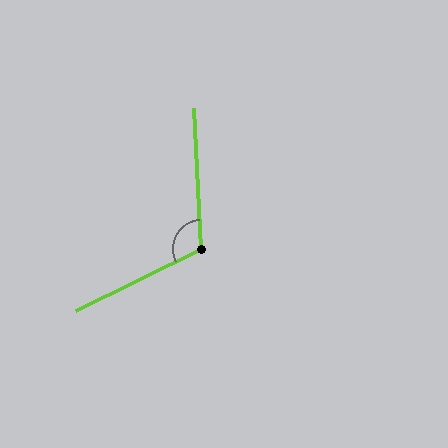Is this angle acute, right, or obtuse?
It is obtuse.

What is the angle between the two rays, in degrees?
Approximately 114 degrees.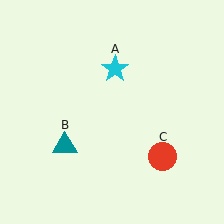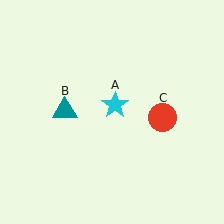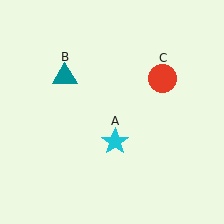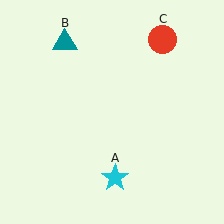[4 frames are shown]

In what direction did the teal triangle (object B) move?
The teal triangle (object B) moved up.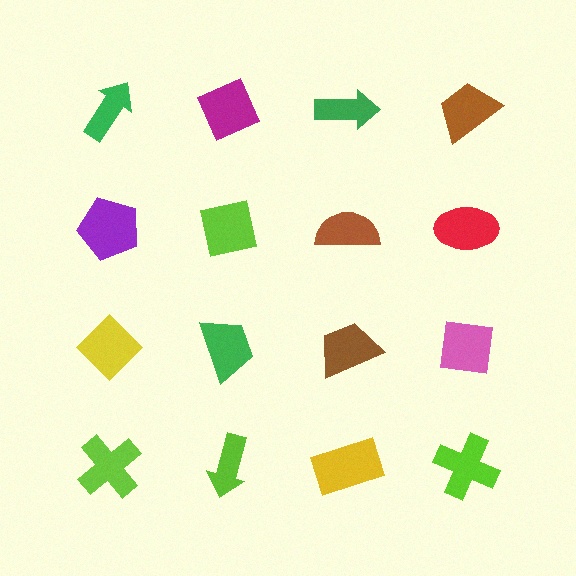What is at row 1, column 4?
A brown trapezoid.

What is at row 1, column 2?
A magenta diamond.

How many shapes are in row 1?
4 shapes.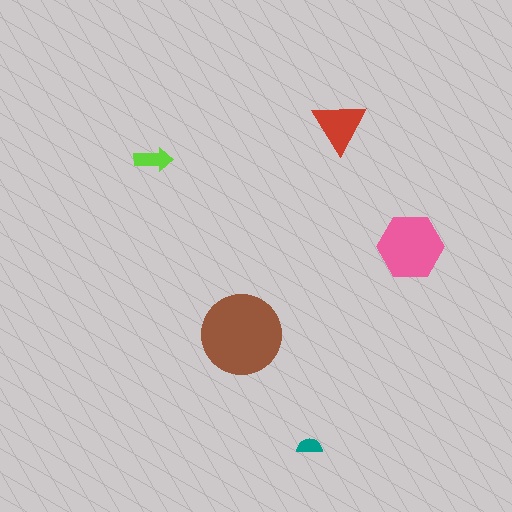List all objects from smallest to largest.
The teal semicircle, the lime arrow, the red triangle, the pink hexagon, the brown circle.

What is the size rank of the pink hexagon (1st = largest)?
2nd.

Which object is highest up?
The red triangle is topmost.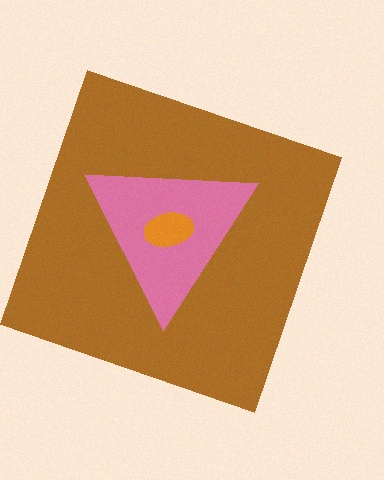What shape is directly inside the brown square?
The pink triangle.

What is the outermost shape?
The brown square.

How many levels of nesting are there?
3.